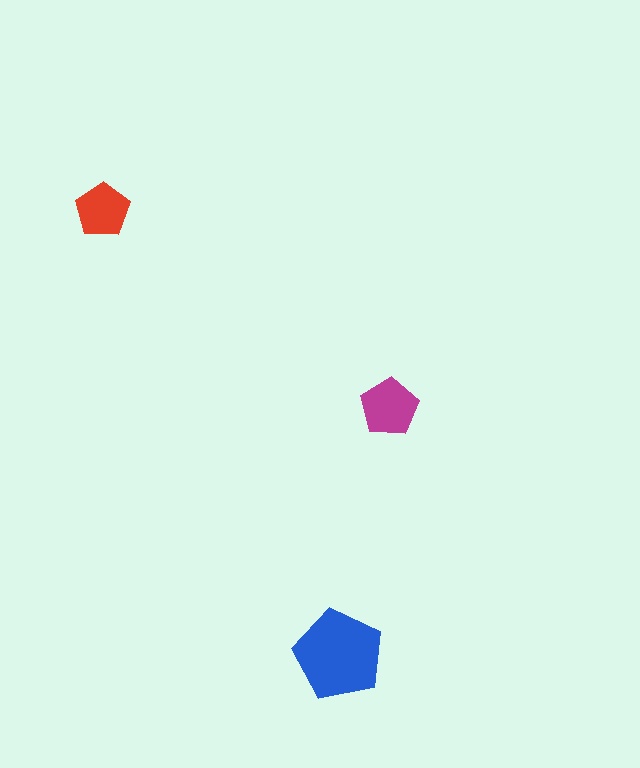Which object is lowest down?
The blue pentagon is bottommost.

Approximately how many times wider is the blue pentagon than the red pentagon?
About 1.5 times wider.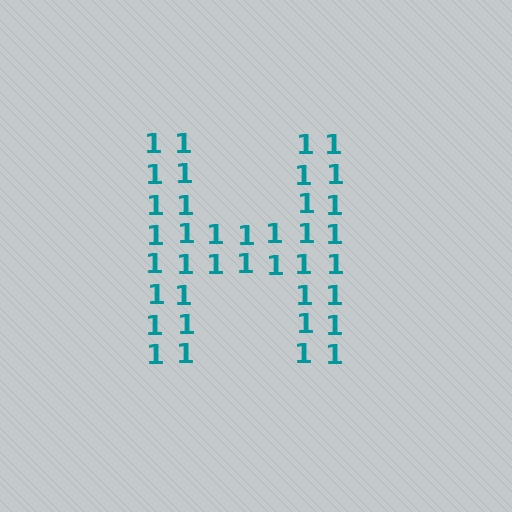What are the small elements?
The small elements are digit 1's.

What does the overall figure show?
The overall figure shows the letter H.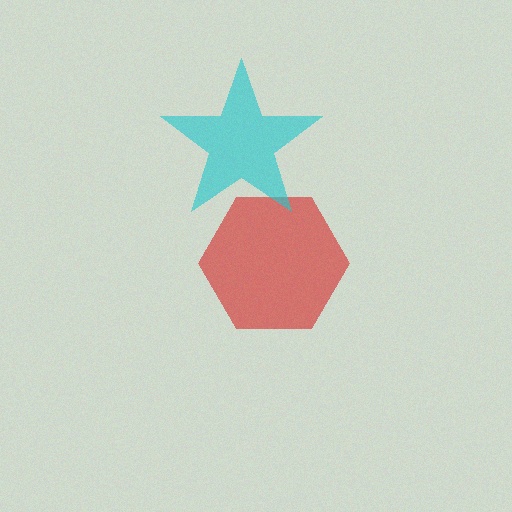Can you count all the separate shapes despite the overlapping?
Yes, there are 2 separate shapes.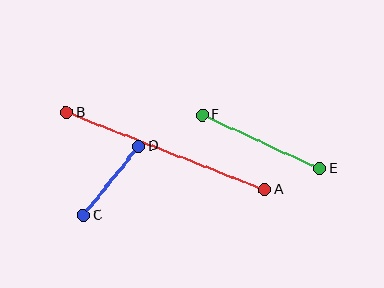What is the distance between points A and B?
The distance is approximately 212 pixels.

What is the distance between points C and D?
The distance is approximately 88 pixels.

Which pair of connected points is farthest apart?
Points A and B are farthest apart.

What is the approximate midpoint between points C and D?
The midpoint is at approximately (111, 181) pixels.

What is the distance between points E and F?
The distance is approximately 129 pixels.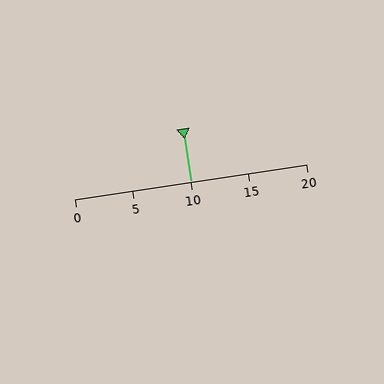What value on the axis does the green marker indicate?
The marker indicates approximately 10.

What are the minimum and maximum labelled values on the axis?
The axis runs from 0 to 20.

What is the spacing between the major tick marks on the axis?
The major ticks are spaced 5 apart.